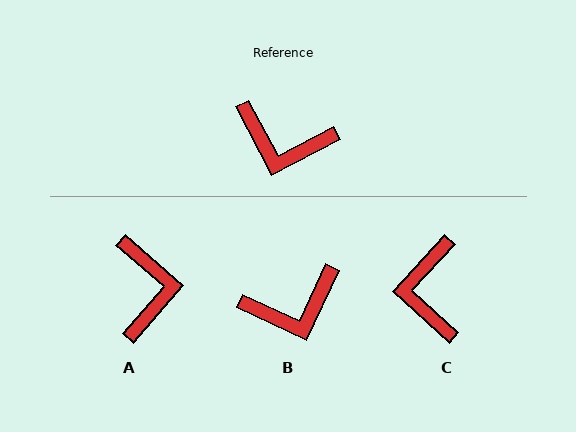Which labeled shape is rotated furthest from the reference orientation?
A, about 111 degrees away.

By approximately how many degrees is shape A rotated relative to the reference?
Approximately 111 degrees counter-clockwise.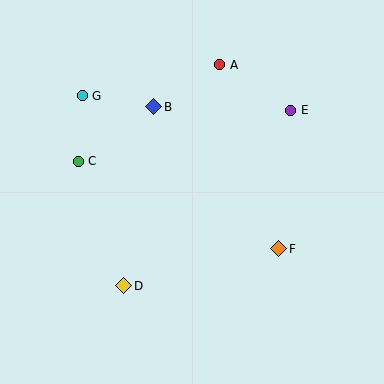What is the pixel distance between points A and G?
The distance between A and G is 141 pixels.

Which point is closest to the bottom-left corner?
Point D is closest to the bottom-left corner.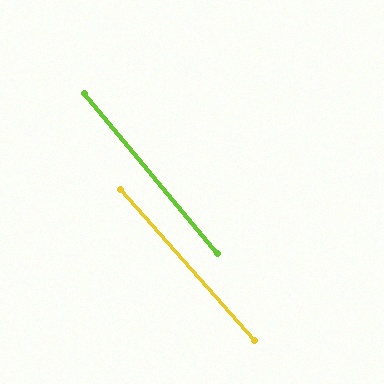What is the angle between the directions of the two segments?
Approximately 2 degrees.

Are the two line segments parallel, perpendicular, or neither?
Parallel — their directions differ by only 1.8°.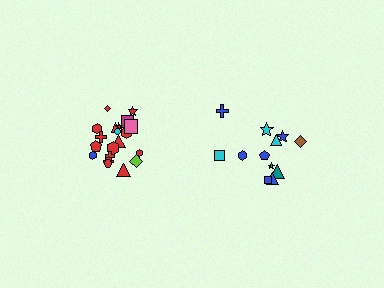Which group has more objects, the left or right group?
The left group.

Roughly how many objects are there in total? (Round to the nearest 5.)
Roughly 35 objects in total.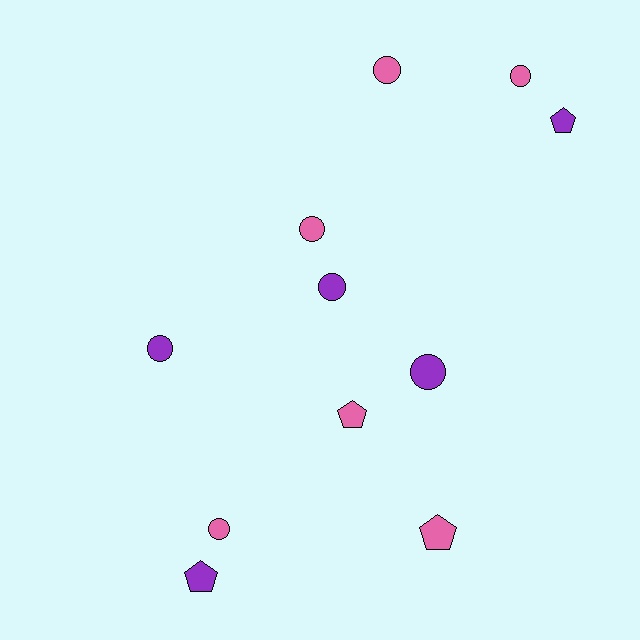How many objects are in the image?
There are 11 objects.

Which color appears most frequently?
Pink, with 6 objects.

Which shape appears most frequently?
Circle, with 7 objects.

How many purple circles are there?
There are 3 purple circles.